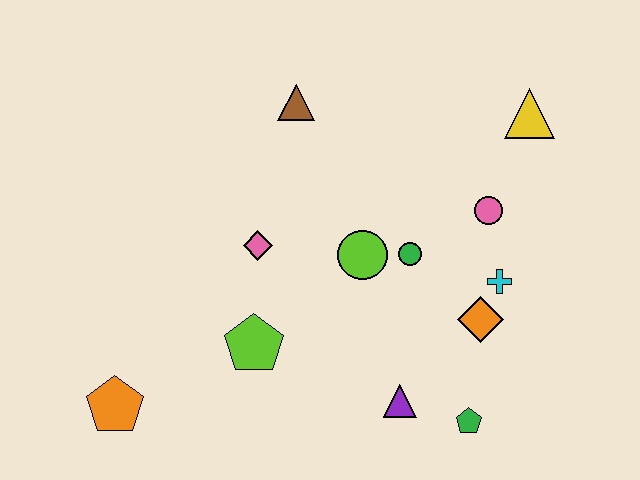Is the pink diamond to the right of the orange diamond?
No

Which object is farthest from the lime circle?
The orange pentagon is farthest from the lime circle.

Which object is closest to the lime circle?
The green circle is closest to the lime circle.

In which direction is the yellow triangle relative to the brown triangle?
The yellow triangle is to the right of the brown triangle.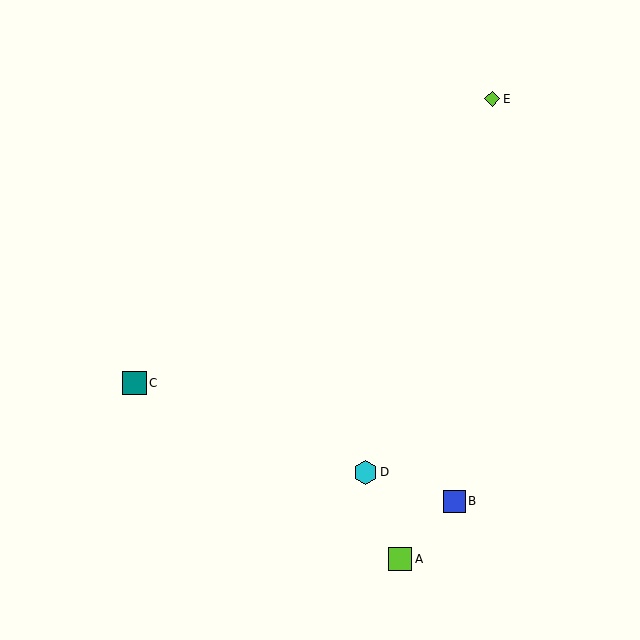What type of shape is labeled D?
Shape D is a cyan hexagon.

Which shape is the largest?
The teal square (labeled C) is the largest.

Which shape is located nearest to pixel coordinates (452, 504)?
The blue square (labeled B) at (454, 501) is nearest to that location.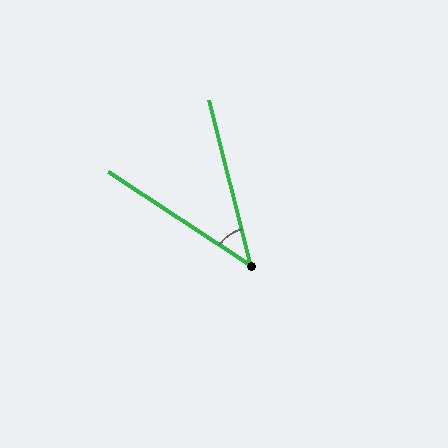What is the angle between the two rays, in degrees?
Approximately 43 degrees.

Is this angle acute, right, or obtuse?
It is acute.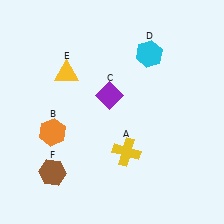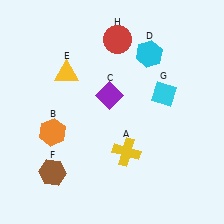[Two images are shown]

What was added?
A cyan diamond (G), a red circle (H) were added in Image 2.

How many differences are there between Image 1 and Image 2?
There are 2 differences between the two images.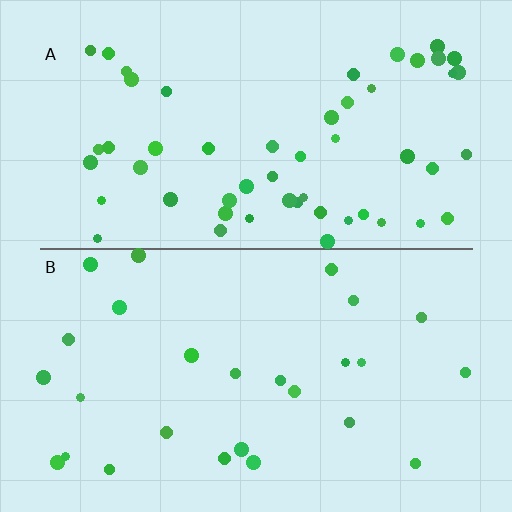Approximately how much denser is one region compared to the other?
Approximately 2.1× — region A over region B.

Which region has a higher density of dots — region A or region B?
A (the top).